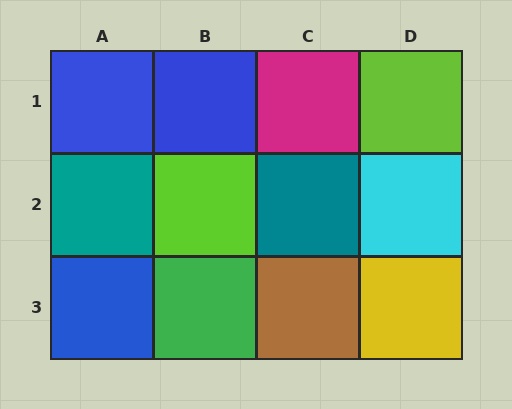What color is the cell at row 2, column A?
Teal.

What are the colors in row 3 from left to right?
Blue, green, brown, yellow.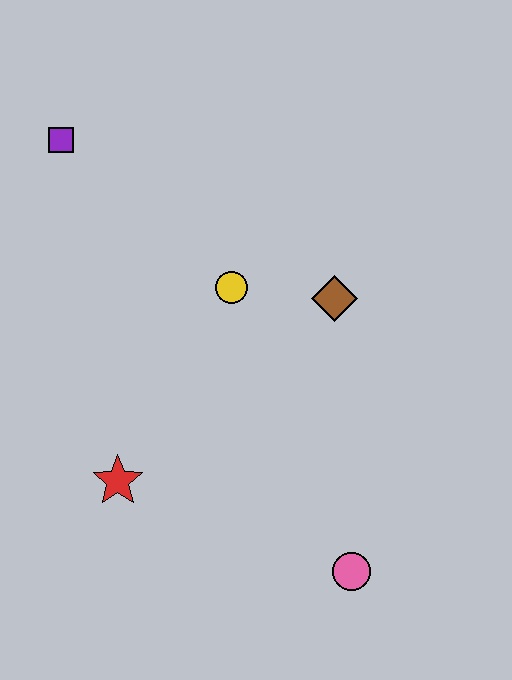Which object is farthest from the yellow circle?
The pink circle is farthest from the yellow circle.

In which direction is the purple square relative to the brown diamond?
The purple square is to the left of the brown diamond.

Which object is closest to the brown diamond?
The yellow circle is closest to the brown diamond.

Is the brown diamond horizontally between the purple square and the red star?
No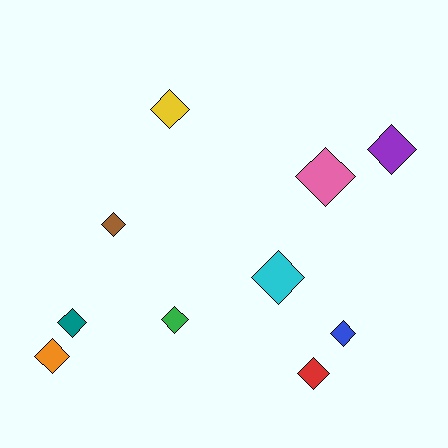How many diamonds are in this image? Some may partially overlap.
There are 10 diamonds.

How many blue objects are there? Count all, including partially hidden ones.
There is 1 blue object.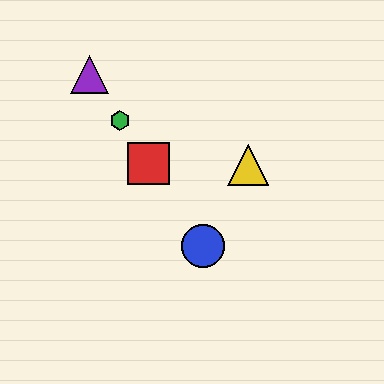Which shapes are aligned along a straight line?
The red square, the blue circle, the green hexagon, the purple triangle are aligned along a straight line.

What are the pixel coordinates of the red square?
The red square is at (148, 163).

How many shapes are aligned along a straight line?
4 shapes (the red square, the blue circle, the green hexagon, the purple triangle) are aligned along a straight line.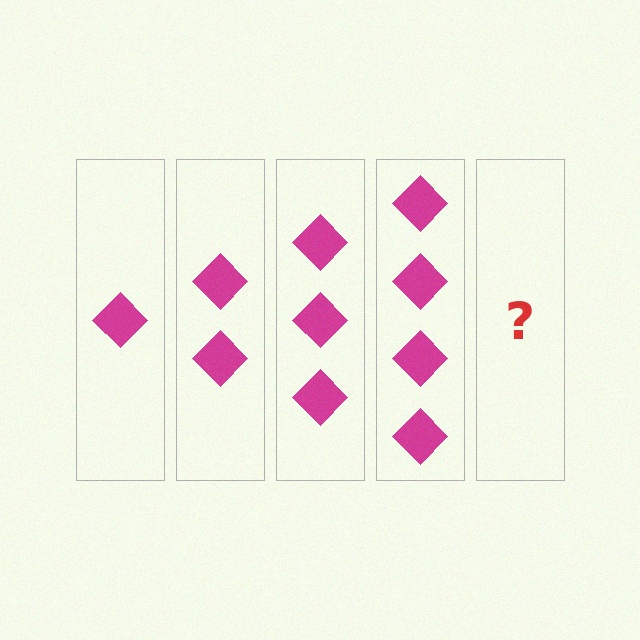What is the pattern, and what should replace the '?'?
The pattern is that each step adds one more diamond. The '?' should be 5 diamonds.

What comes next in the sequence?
The next element should be 5 diamonds.